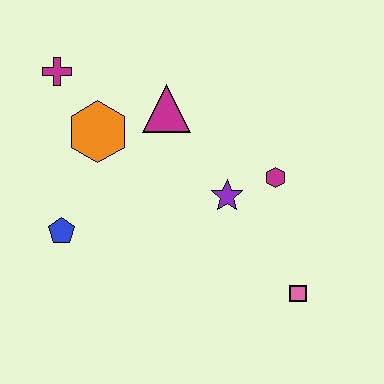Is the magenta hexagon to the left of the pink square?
Yes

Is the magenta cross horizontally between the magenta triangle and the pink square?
No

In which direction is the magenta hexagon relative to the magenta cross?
The magenta hexagon is to the right of the magenta cross.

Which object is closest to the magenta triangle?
The orange hexagon is closest to the magenta triangle.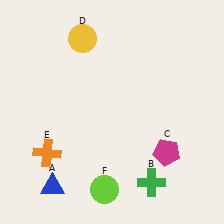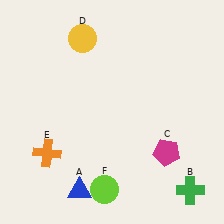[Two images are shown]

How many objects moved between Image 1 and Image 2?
2 objects moved between the two images.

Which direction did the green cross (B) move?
The green cross (B) moved right.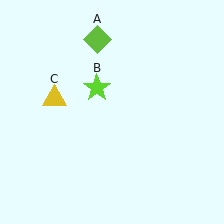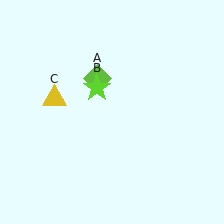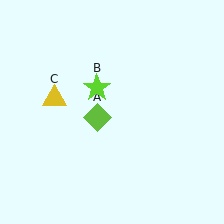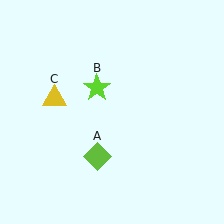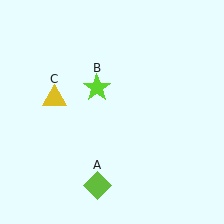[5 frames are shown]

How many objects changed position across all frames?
1 object changed position: lime diamond (object A).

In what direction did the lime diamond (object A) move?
The lime diamond (object A) moved down.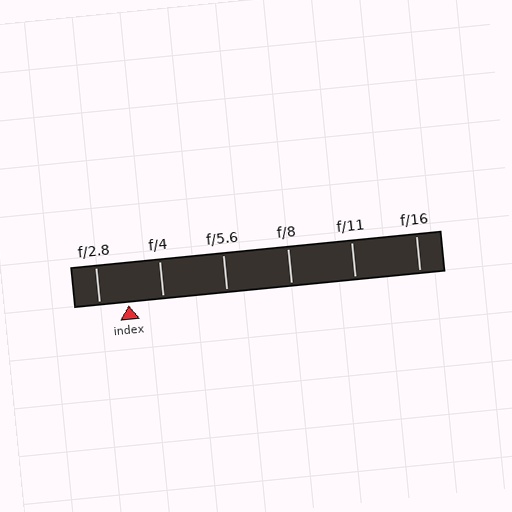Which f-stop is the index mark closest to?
The index mark is closest to f/2.8.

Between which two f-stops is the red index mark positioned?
The index mark is between f/2.8 and f/4.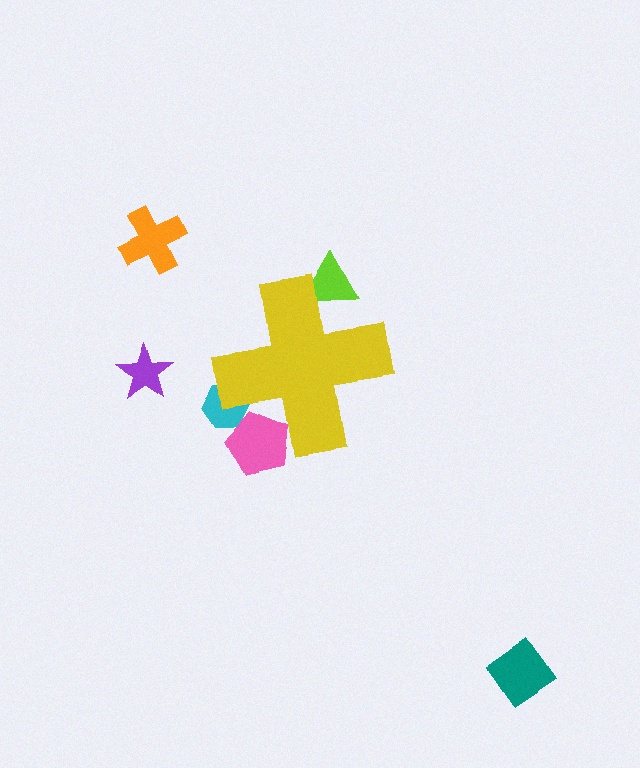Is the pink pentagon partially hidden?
Yes, the pink pentagon is partially hidden behind the yellow cross.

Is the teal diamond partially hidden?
No, the teal diamond is fully visible.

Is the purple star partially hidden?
No, the purple star is fully visible.